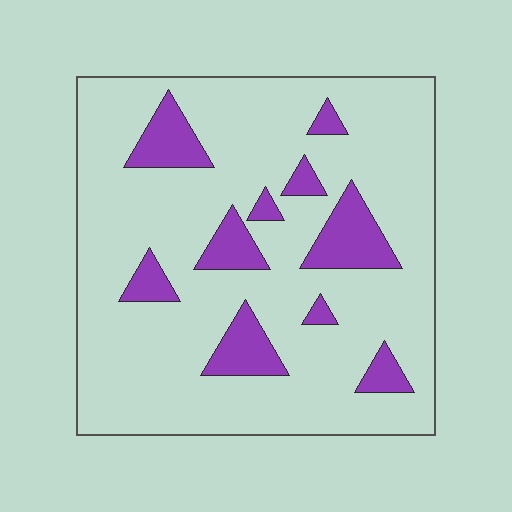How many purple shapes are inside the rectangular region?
10.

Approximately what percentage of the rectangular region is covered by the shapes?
Approximately 15%.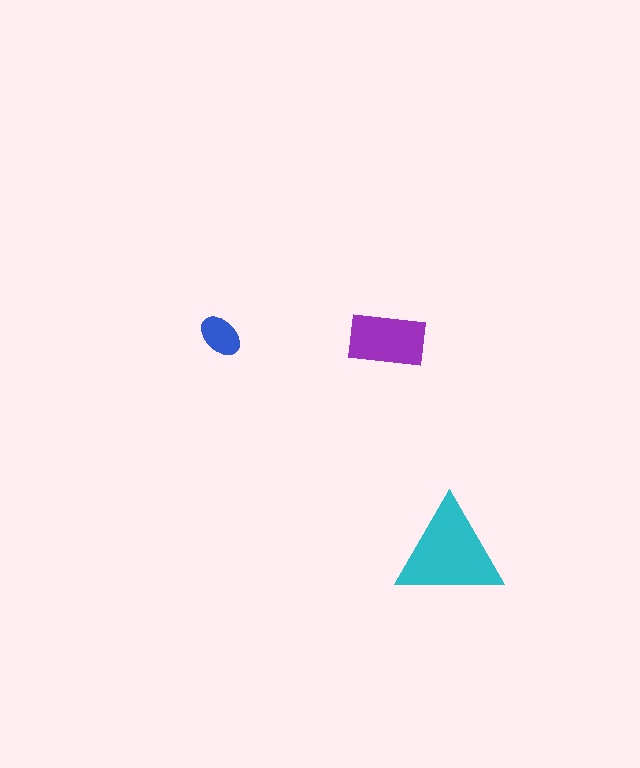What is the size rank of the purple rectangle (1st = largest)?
2nd.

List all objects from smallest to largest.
The blue ellipse, the purple rectangle, the cyan triangle.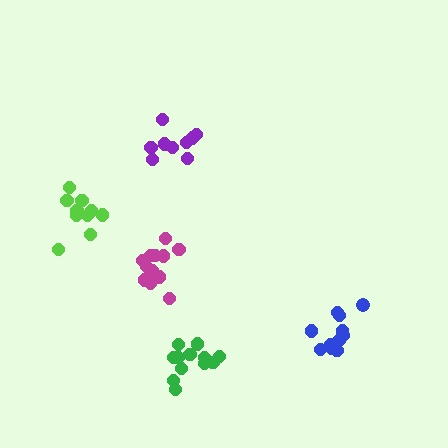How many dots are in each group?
Group 1: 12 dots, Group 2: 9 dots, Group 3: 12 dots, Group 4: 11 dots, Group 5: 14 dots (58 total).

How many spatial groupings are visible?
There are 5 spatial groupings.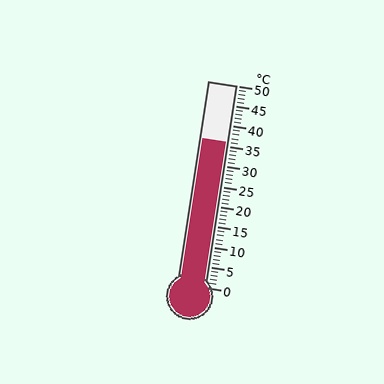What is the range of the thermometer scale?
The thermometer scale ranges from 0°C to 50°C.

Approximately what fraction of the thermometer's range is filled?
The thermometer is filled to approximately 70% of its range.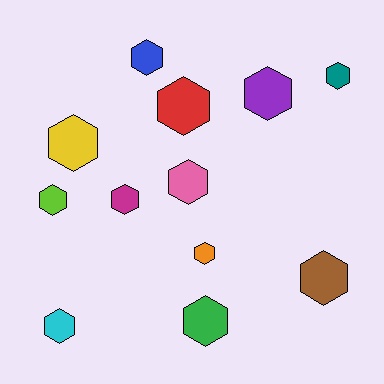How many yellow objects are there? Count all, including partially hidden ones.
There is 1 yellow object.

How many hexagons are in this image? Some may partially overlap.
There are 12 hexagons.